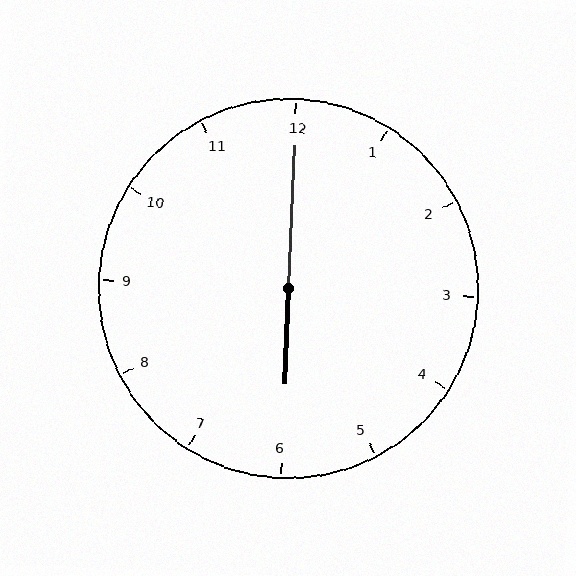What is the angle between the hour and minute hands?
Approximately 180 degrees.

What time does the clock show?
6:00.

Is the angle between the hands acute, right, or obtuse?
It is obtuse.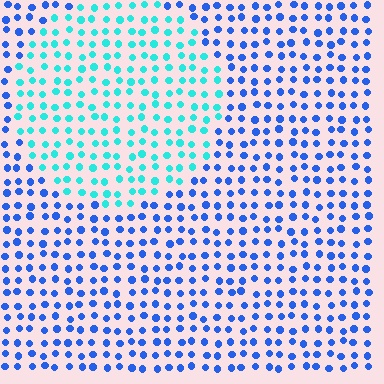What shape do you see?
I see a circle.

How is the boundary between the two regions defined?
The boundary is defined purely by a slight shift in hue (about 46 degrees). Spacing, size, and orientation are identical on both sides.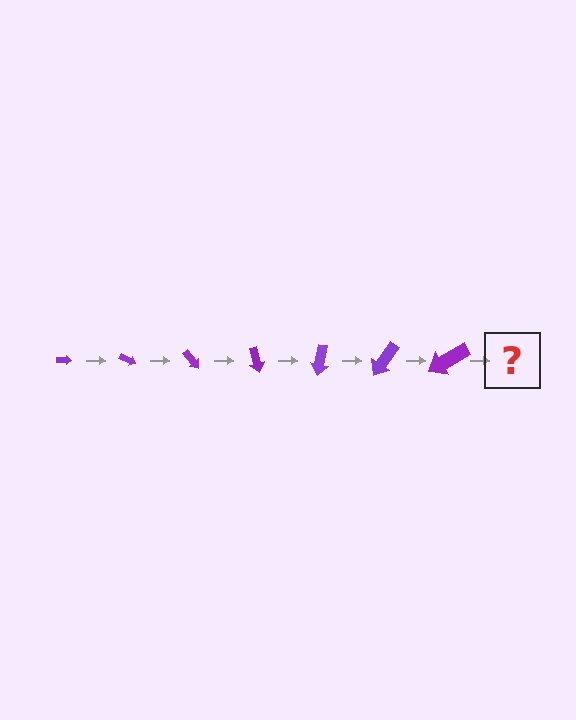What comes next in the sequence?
The next element should be an arrow, larger than the previous one and rotated 175 degrees from the start.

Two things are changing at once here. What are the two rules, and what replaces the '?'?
The two rules are that the arrow grows larger each step and it rotates 25 degrees each step. The '?' should be an arrow, larger than the previous one and rotated 175 degrees from the start.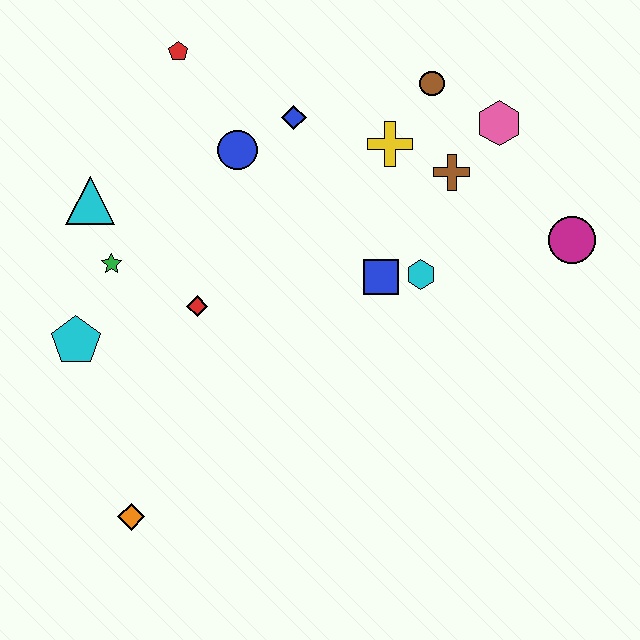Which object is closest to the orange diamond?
The cyan pentagon is closest to the orange diamond.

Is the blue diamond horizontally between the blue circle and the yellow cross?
Yes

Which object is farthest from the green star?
The magenta circle is farthest from the green star.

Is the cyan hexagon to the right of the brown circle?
No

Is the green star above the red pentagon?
No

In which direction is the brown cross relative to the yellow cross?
The brown cross is to the right of the yellow cross.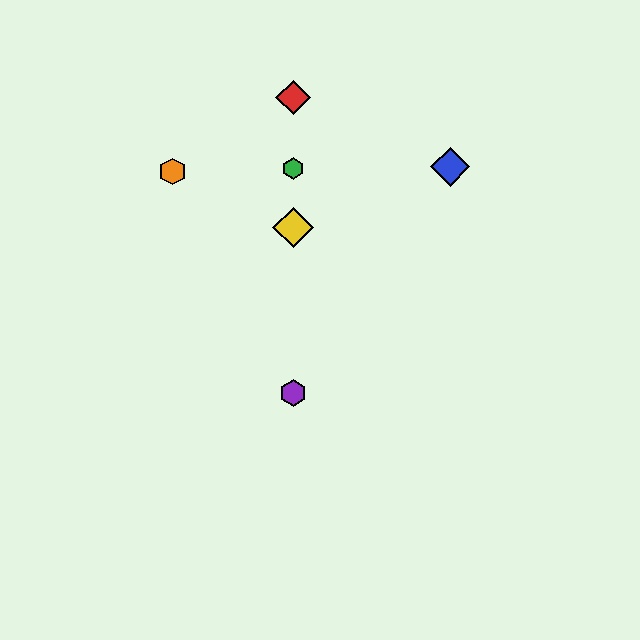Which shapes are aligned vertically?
The red diamond, the green hexagon, the yellow diamond, the purple hexagon are aligned vertically.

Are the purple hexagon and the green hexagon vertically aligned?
Yes, both are at x≈293.